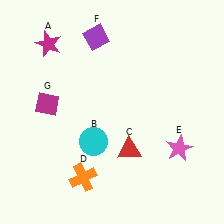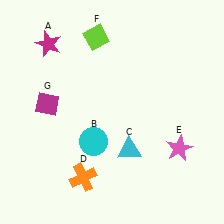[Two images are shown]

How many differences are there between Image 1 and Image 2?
There are 2 differences between the two images.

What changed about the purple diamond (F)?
In Image 1, F is purple. In Image 2, it changed to lime.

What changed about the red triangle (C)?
In Image 1, C is red. In Image 2, it changed to cyan.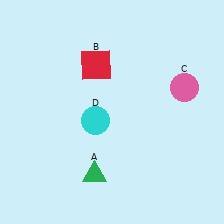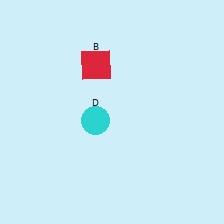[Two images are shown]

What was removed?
The green triangle (A), the pink circle (C) were removed in Image 2.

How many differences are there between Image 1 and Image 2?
There are 2 differences between the two images.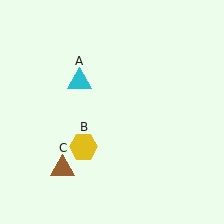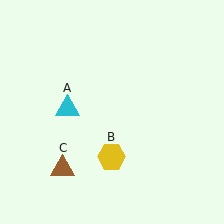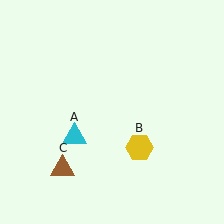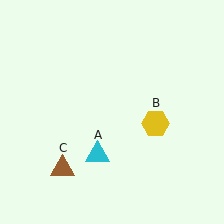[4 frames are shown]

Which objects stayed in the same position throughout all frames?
Brown triangle (object C) remained stationary.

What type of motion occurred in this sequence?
The cyan triangle (object A), yellow hexagon (object B) rotated counterclockwise around the center of the scene.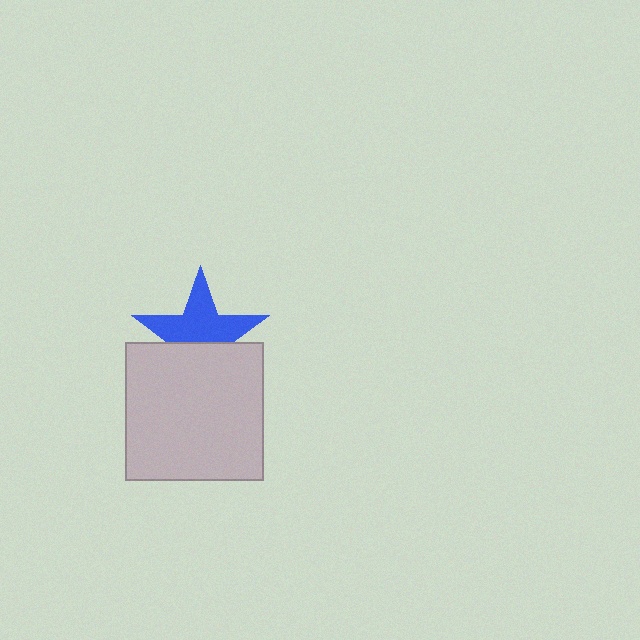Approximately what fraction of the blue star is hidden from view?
Roughly 42% of the blue star is hidden behind the light gray square.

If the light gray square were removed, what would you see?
You would see the complete blue star.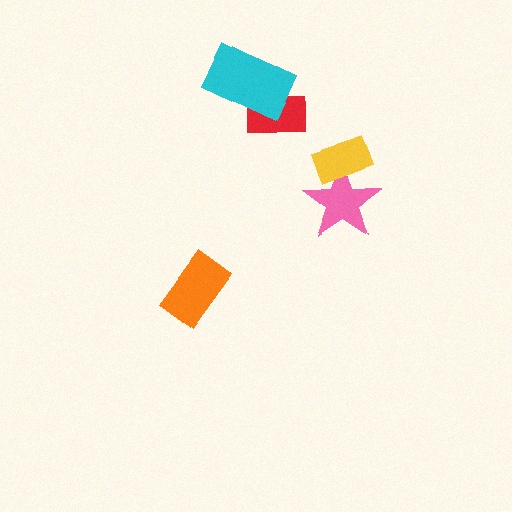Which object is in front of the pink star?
The yellow rectangle is in front of the pink star.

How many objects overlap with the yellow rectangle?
1 object overlaps with the yellow rectangle.